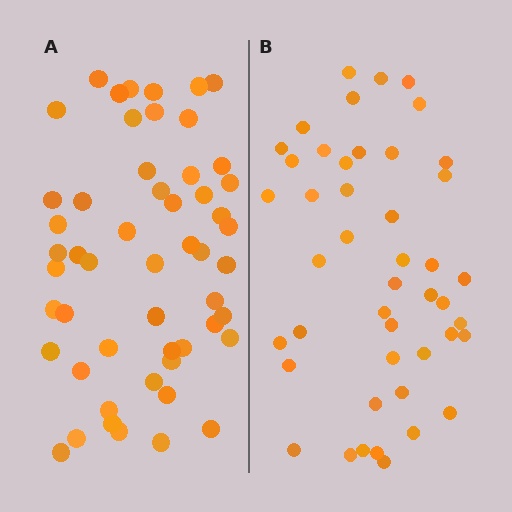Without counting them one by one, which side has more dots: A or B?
Region A (the left region) has more dots.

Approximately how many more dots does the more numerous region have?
Region A has roughly 8 or so more dots than region B.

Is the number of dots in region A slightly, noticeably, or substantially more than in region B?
Region A has only slightly more — the two regions are fairly close. The ratio is roughly 1.2 to 1.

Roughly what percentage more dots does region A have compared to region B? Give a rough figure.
About 20% more.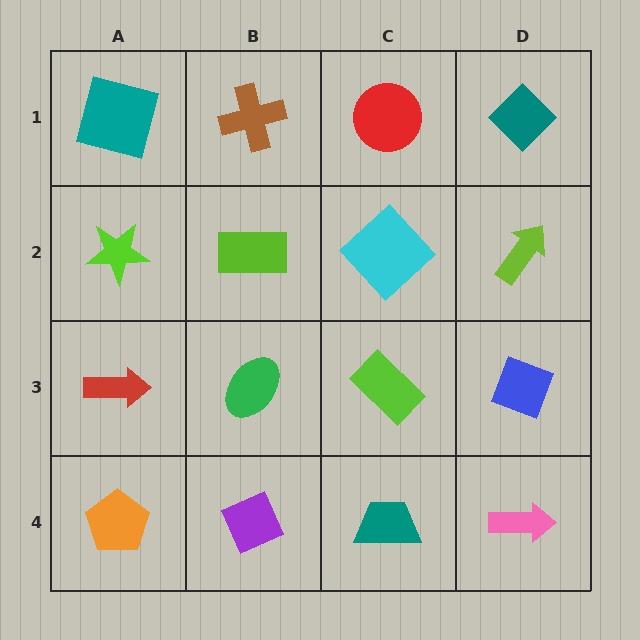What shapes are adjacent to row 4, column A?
A red arrow (row 3, column A), a purple diamond (row 4, column B).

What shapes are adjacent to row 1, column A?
A lime star (row 2, column A), a brown cross (row 1, column B).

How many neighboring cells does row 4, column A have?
2.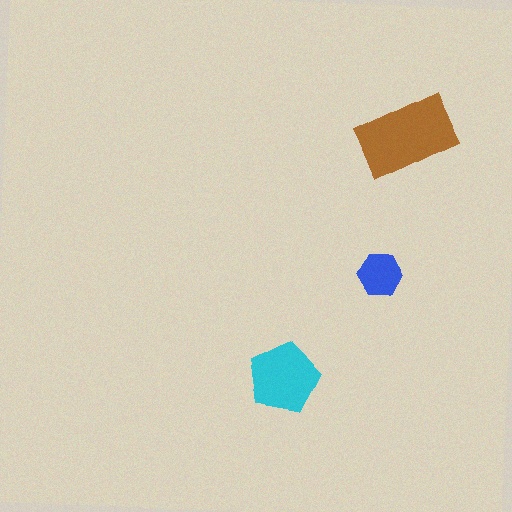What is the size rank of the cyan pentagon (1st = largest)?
2nd.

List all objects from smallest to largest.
The blue hexagon, the cyan pentagon, the brown rectangle.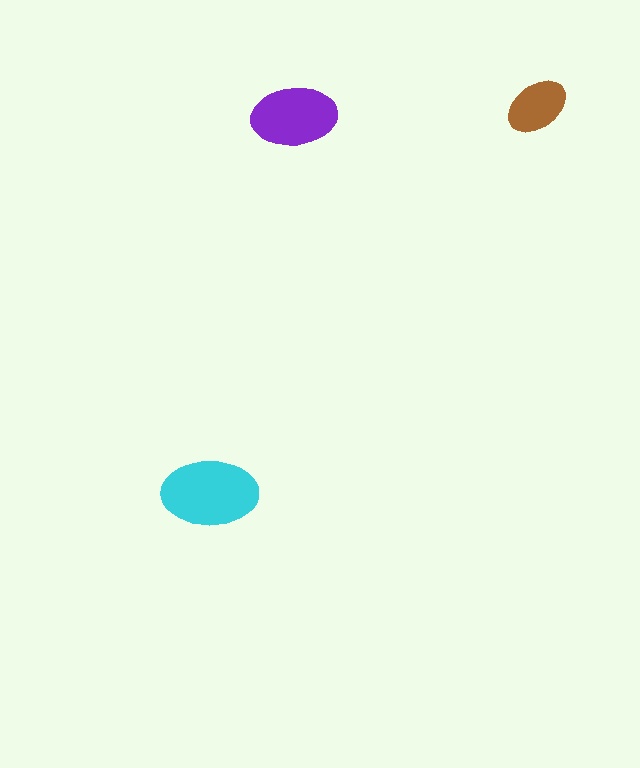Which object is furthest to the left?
The cyan ellipse is leftmost.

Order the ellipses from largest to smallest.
the cyan one, the purple one, the brown one.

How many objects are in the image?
There are 3 objects in the image.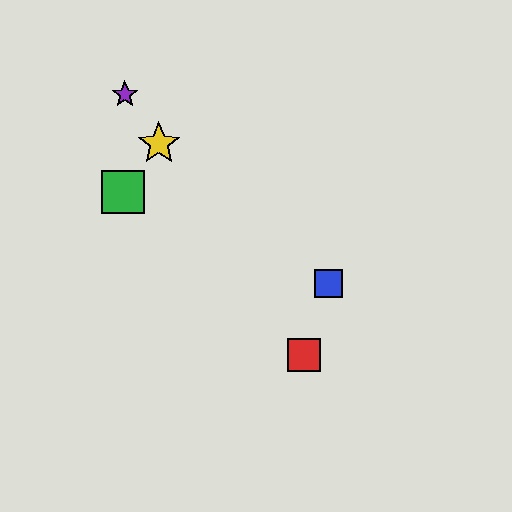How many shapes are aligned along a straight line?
3 shapes (the red square, the yellow star, the purple star) are aligned along a straight line.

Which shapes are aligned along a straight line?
The red square, the yellow star, the purple star are aligned along a straight line.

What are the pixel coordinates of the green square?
The green square is at (123, 192).